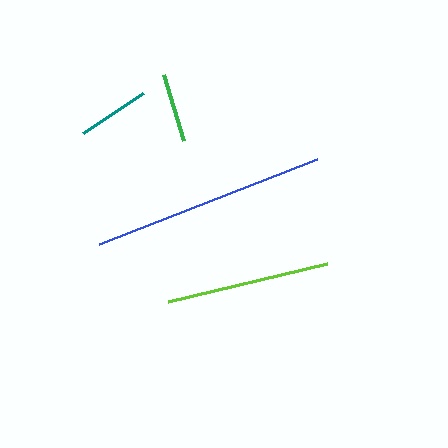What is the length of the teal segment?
The teal segment is approximately 72 pixels long.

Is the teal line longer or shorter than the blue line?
The blue line is longer than the teal line.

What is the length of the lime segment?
The lime segment is approximately 164 pixels long.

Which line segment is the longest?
The blue line is the longest at approximately 234 pixels.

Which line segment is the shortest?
The green line is the shortest at approximately 69 pixels.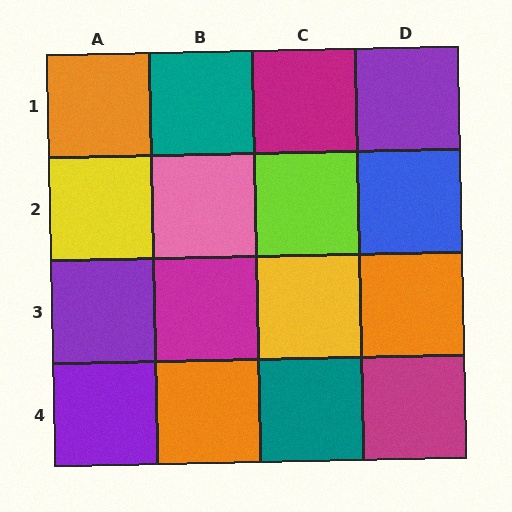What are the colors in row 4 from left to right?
Purple, orange, teal, magenta.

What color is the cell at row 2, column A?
Yellow.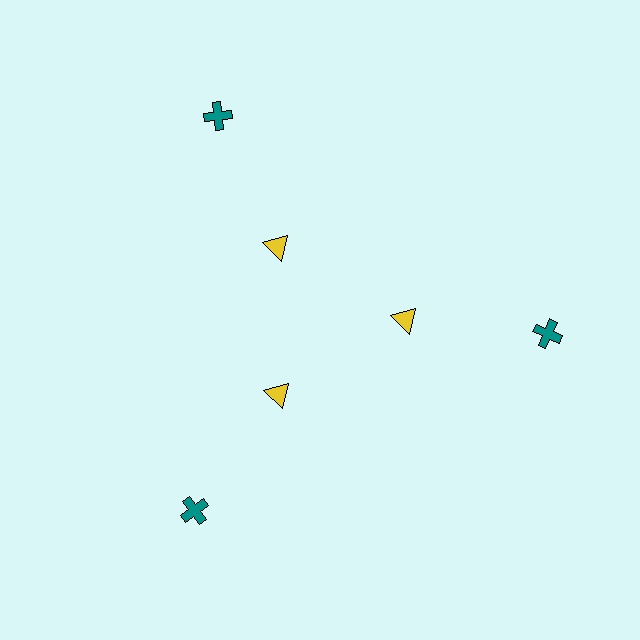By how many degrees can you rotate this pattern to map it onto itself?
The pattern maps onto itself every 120 degrees of rotation.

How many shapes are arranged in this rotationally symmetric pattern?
There are 6 shapes, arranged in 3 groups of 2.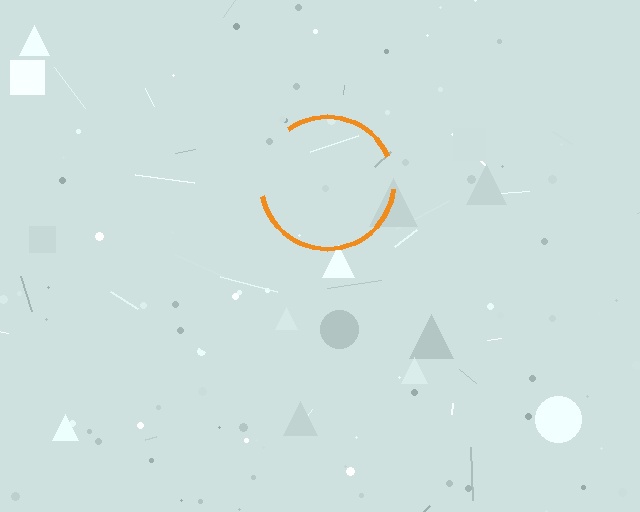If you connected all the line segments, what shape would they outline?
They would outline a circle.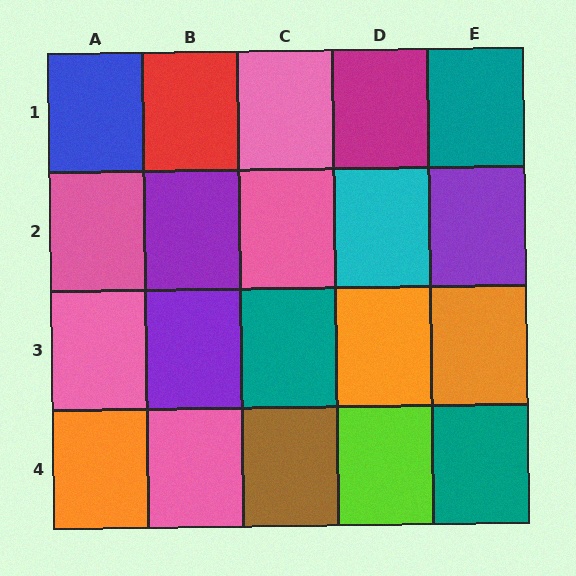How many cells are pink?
5 cells are pink.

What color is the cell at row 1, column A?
Blue.